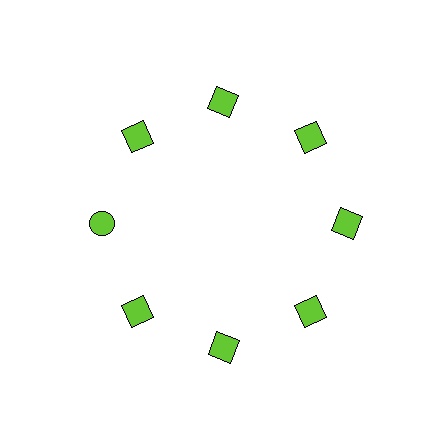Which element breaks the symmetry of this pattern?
The lime circle at roughly the 9 o'clock position breaks the symmetry. All other shapes are lime squares.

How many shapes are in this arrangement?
There are 8 shapes arranged in a ring pattern.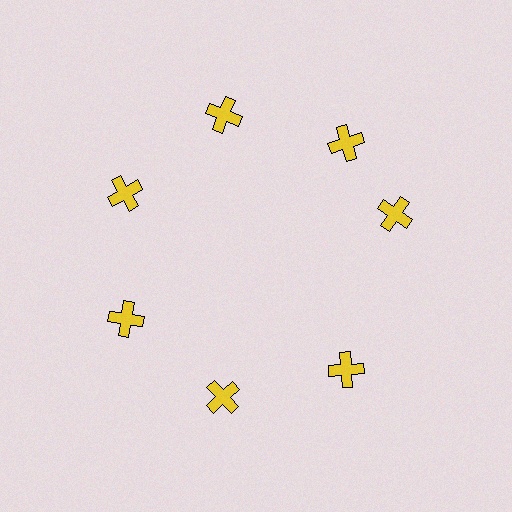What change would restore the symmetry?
The symmetry would be restored by rotating it back into even spacing with its neighbors so that all 7 crosses sit at equal angles and equal distance from the center.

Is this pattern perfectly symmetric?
No. The 7 yellow crosses are arranged in a ring, but one element near the 3 o'clock position is rotated out of alignment along the ring, breaking the 7-fold rotational symmetry.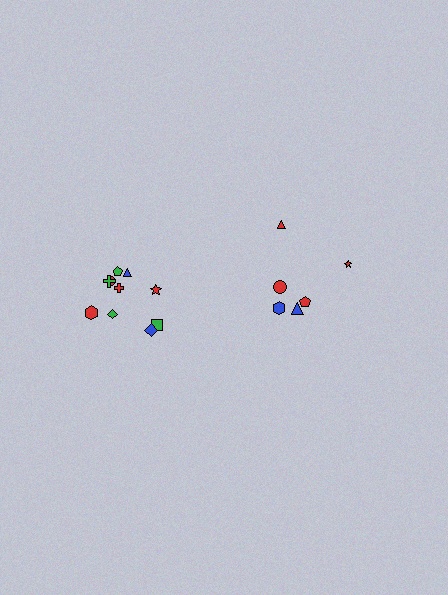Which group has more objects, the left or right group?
The left group.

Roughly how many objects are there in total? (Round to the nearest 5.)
Roughly 15 objects in total.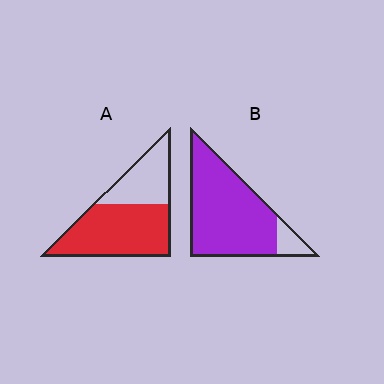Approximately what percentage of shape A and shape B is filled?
A is approximately 65% and B is approximately 90%.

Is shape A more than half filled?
Yes.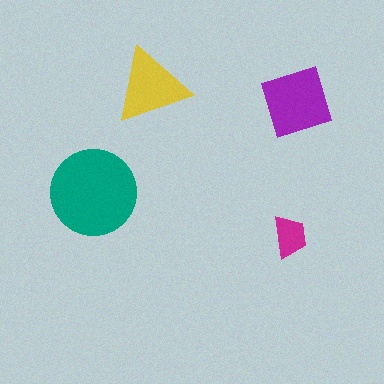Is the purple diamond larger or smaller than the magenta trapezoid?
Larger.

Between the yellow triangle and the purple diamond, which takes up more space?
The purple diamond.